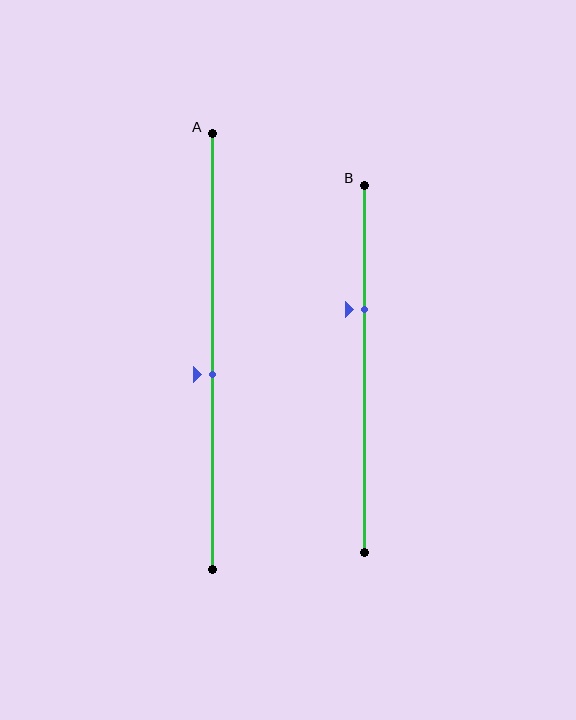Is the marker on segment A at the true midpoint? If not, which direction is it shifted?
No, the marker on segment A is shifted downward by about 5% of the segment length.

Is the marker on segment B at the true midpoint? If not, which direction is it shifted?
No, the marker on segment B is shifted upward by about 16% of the segment length.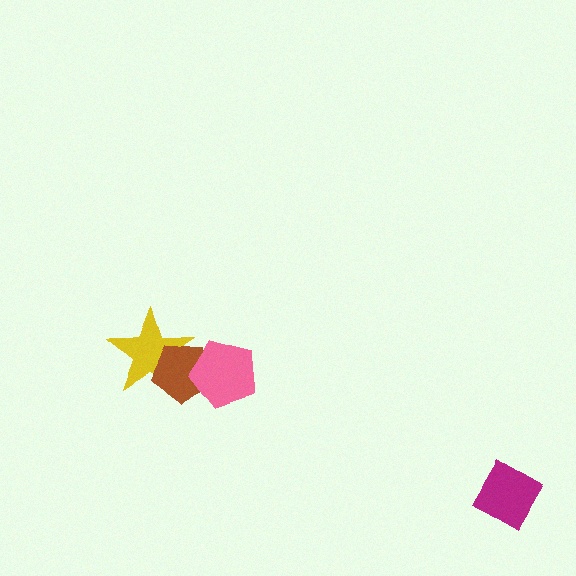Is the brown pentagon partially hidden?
Yes, it is partially covered by another shape.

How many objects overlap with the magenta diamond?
0 objects overlap with the magenta diamond.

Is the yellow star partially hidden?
Yes, it is partially covered by another shape.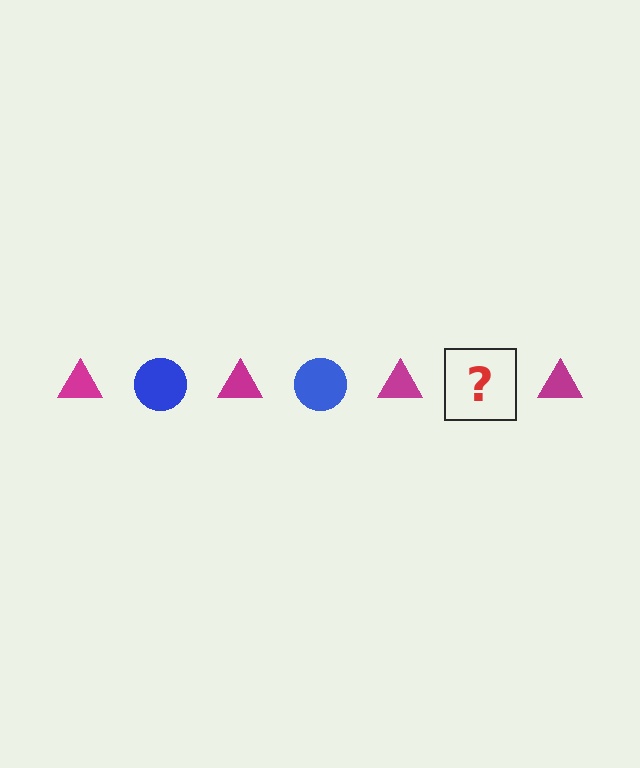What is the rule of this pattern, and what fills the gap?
The rule is that the pattern alternates between magenta triangle and blue circle. The gap should be filled with a blue circle.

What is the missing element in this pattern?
The missing element is a blue circle.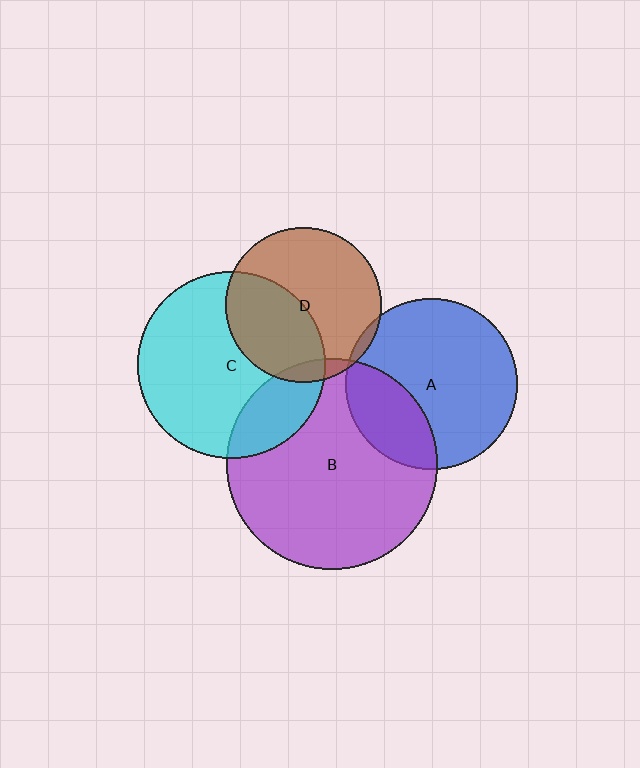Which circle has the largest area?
Circle B (purple).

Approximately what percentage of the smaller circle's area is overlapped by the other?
Approximately 5%.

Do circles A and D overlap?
Yes.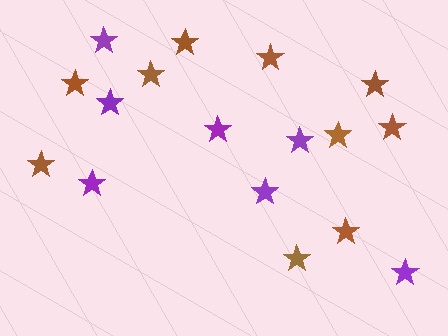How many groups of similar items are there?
There are 2 groups: one group of purple stars (7) and one group of brown stars (10).